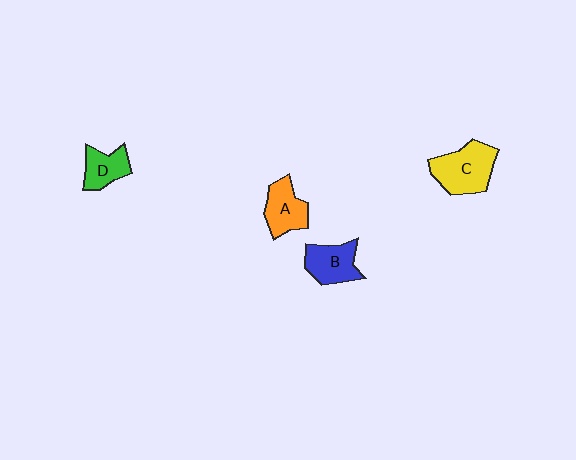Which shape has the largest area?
Shape C (yellow).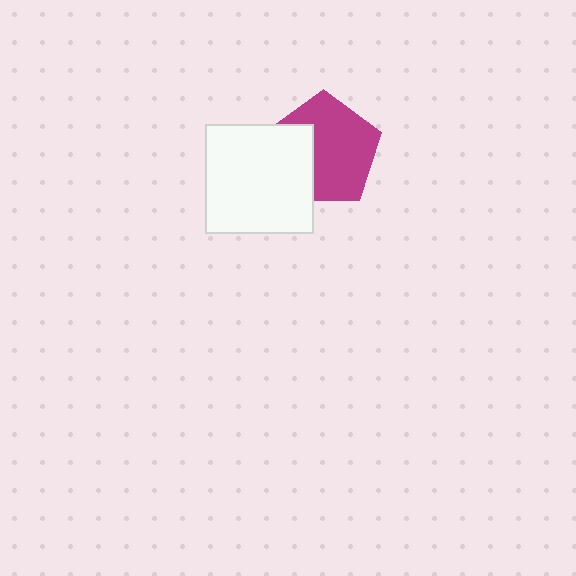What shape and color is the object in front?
The object in front is a white rectangle.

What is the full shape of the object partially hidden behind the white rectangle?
The partially hidden object is a magenta pentagon.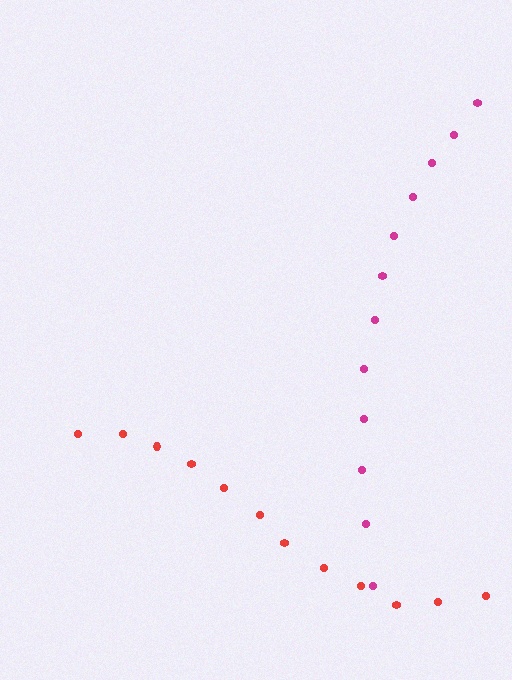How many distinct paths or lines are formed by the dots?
There are 2 distinct paths.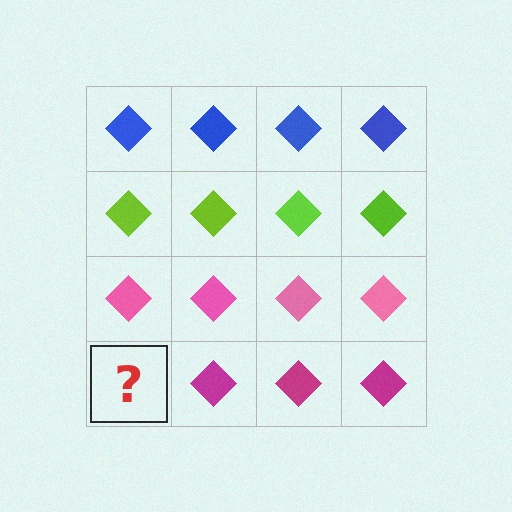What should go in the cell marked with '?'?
The missing cell should contain a magenta diamond.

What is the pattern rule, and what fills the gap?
The rule is that each row has a consistent color. The gap should be filled with a magenta diamond.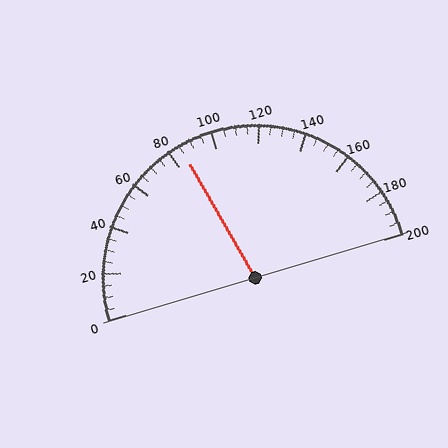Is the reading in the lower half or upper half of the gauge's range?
The reading is in the lower half of the range (0 to 200).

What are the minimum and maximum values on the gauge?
The gauge ranges from 0 to 200.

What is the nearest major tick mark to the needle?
The nearest major tick mark is 80.